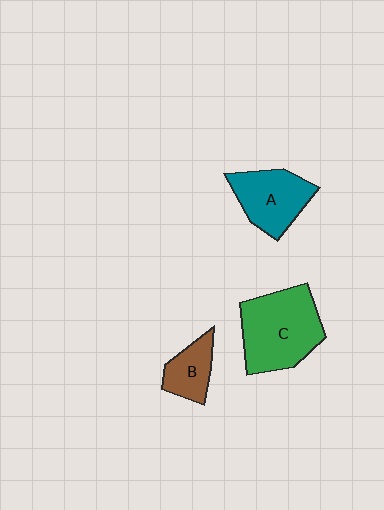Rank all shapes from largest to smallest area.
From largest to smallest: C (green), A (teal), B (brown).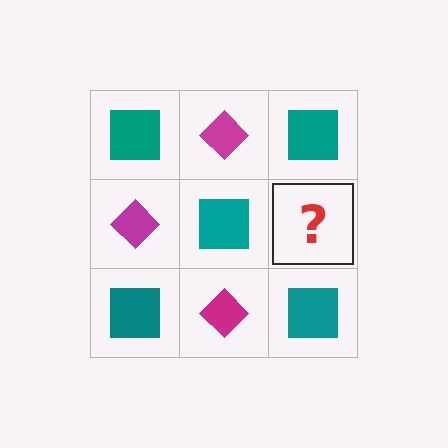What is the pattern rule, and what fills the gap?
The rule is that it alternates teal square and magenta diamond in a checkerboard pattern. The gap should be filled with a magenta diamond.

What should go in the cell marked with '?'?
The missing cell should contain a magenta diamond.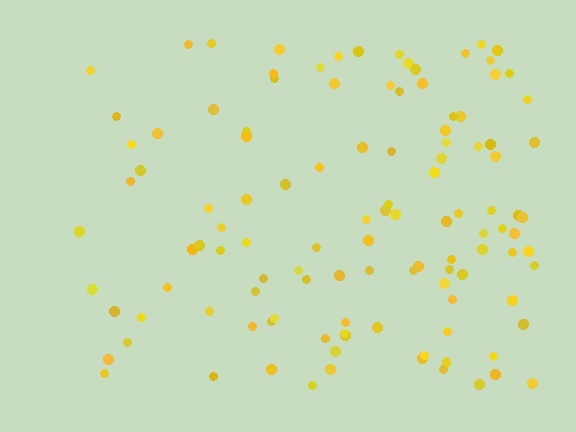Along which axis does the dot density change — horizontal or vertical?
Horizontal.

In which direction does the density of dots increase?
From left to right, with the right side densest.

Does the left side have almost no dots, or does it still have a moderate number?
Still a moderate number, just noticeably fewer than the right.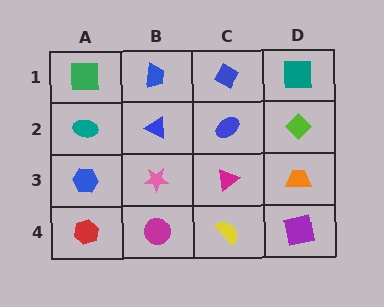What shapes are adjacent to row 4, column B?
A pink star (row 3, column B), a red hexagon (row 4, column A), a yellow semicircle (row 4, column C).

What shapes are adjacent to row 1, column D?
A lime diamond (row 2, column D), a blue diamond (row 1, column C).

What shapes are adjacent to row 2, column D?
A teal square (row 1, column D), an orange trapezoid (row 3, column D), a blue ellipse (row 2, column C).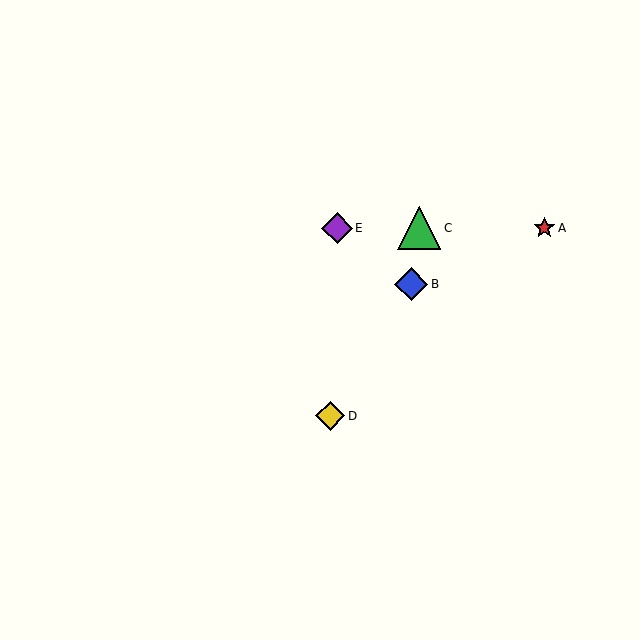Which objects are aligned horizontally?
Objects A, C, E are aligned horizontally.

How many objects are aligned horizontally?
3 objects (A, C, E) are aligned horizontally.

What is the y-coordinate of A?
Object A is at y≈228.